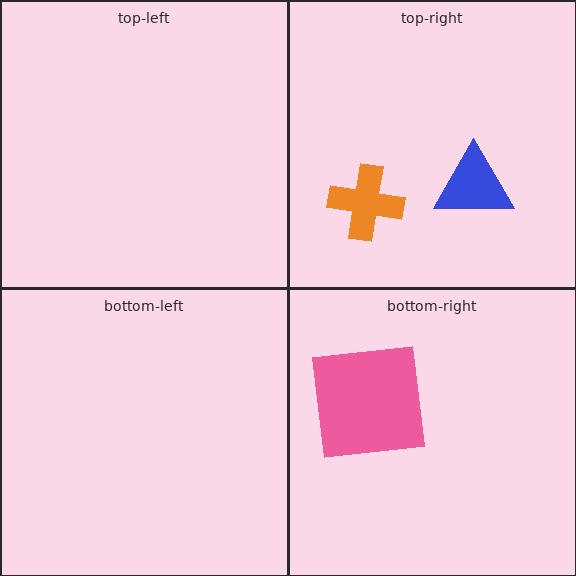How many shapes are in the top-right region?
2.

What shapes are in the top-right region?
The blue triangle, the orange cross.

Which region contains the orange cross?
The top-right region.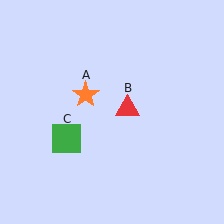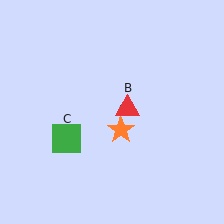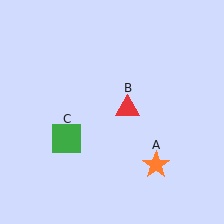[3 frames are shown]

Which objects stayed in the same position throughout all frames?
Red triangle (object B) and green square (object C) remained stationary.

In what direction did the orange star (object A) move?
The orange star (object A) moved down and to the right.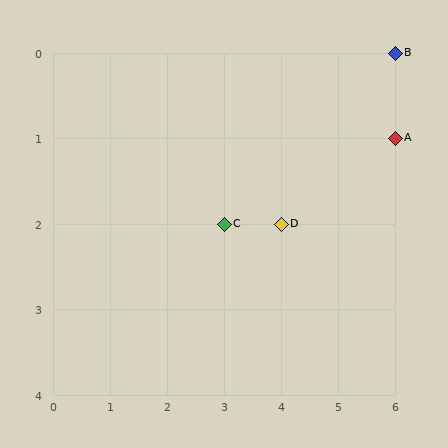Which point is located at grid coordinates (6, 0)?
Point B is at (6, 0).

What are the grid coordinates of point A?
Point A is at grid coordinates (6, 1).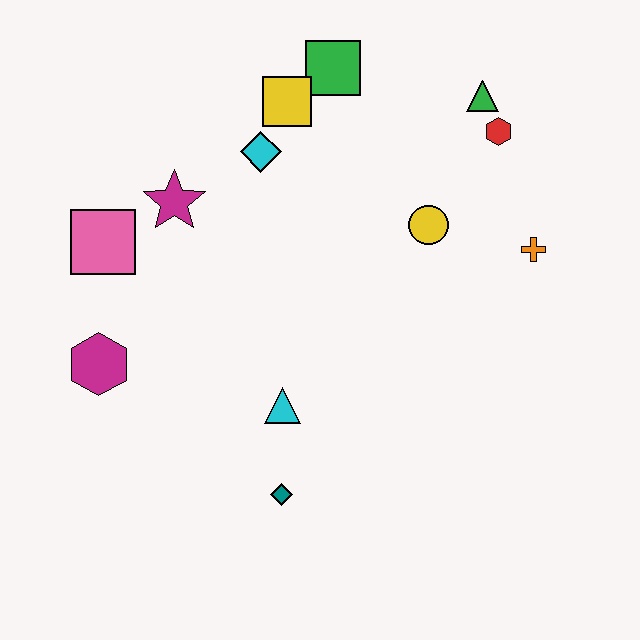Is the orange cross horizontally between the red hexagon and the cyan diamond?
No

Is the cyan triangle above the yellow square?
No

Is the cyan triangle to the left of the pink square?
No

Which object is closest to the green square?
The yellow square is closest to the green square.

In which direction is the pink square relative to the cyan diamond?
The pink square is to the left of the cyan diamond.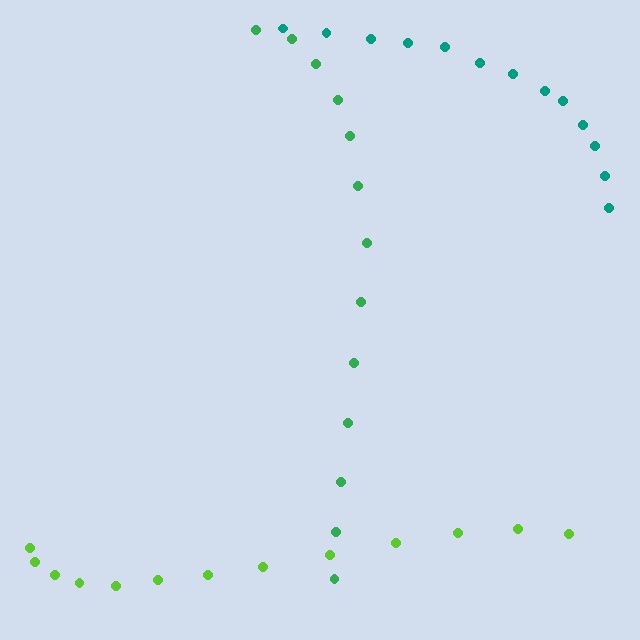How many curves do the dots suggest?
There are 3 distinct paths.